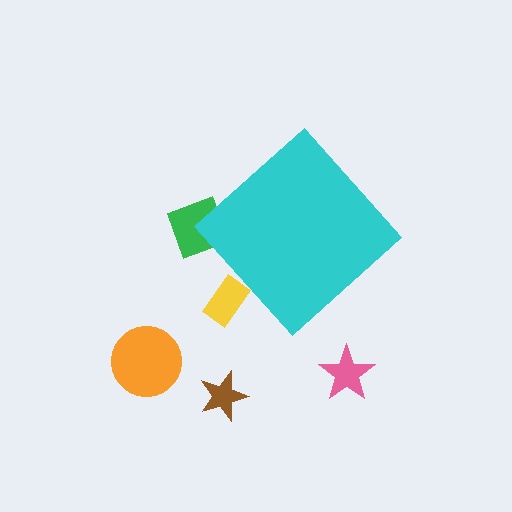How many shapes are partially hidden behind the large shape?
2 shapes are partially hidden.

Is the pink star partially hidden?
No, the pink star is fully visible.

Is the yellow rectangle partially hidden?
Yes, the yellow rectangle is partially hidden behind the cyan diamond.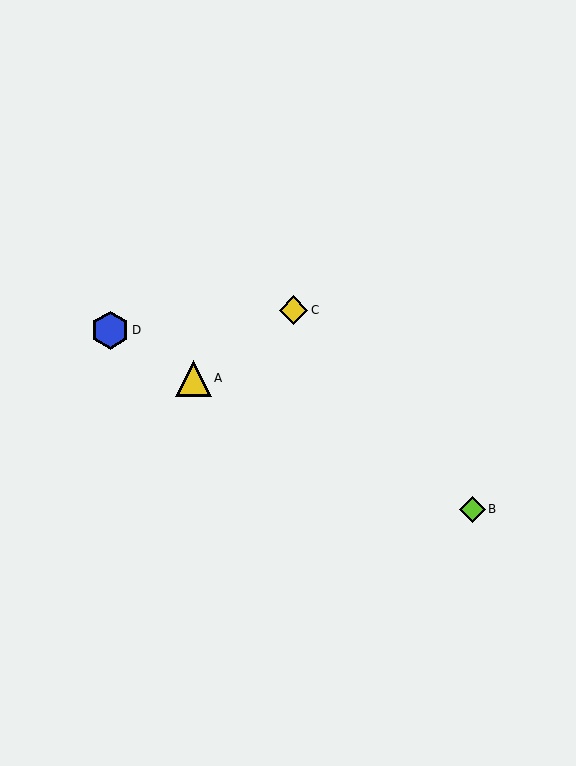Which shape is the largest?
The blue hexagon (labeled D) is the largest.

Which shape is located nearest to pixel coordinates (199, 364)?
The yellow triangle (labeled A) at (193, 378) is nearest to that location.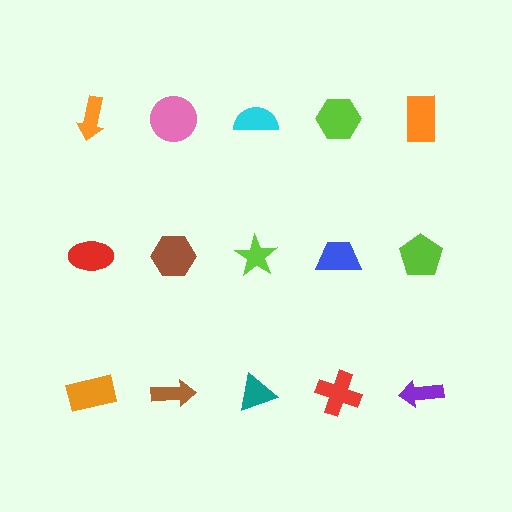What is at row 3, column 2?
A brown arrow.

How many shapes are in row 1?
5 shapes.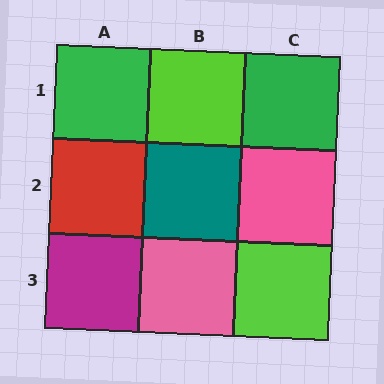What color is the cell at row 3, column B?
Pink.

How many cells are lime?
2 cells are lime.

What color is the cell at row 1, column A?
Green.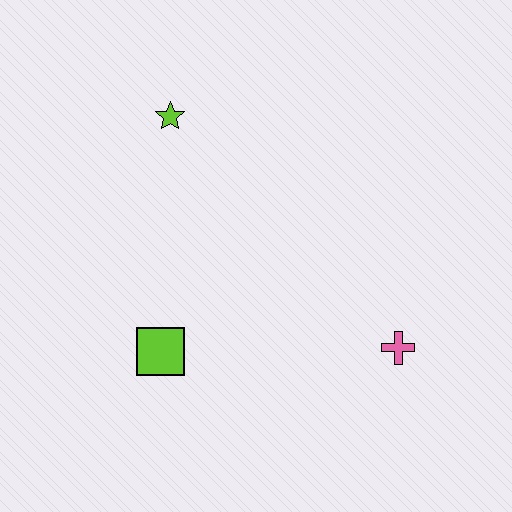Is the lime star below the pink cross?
No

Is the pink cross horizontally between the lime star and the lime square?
No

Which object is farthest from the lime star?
The pink cross is farthest from the lime star.